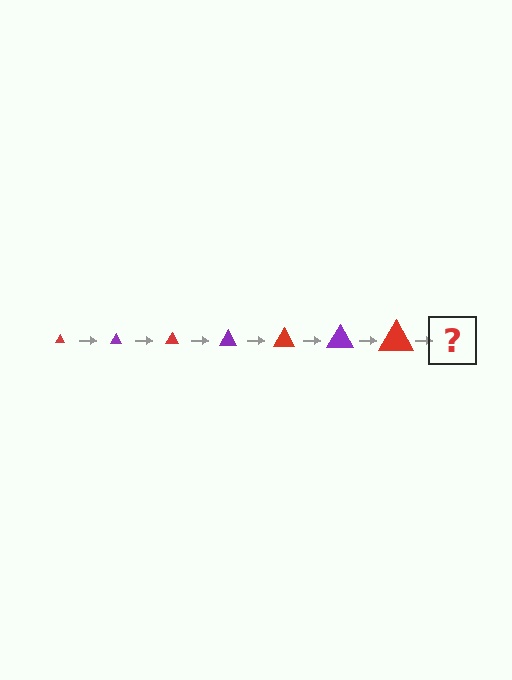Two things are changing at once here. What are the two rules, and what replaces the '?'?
The two rules are that the triangle grows larger each step and the color cycles through red and purple. The '?' should be a purple triangle, larger than the previous one.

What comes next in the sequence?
The next element should be a purple triangle, larger than the previous one.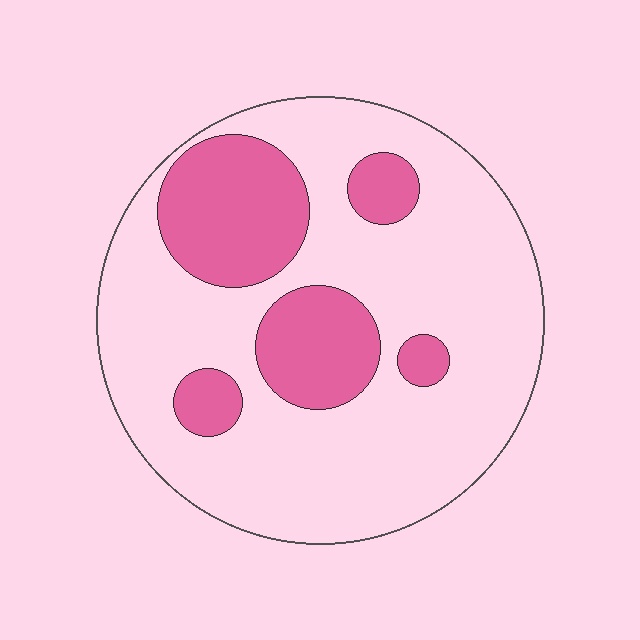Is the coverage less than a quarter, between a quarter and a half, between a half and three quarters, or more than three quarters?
Between a quarter and a half.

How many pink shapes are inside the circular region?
5.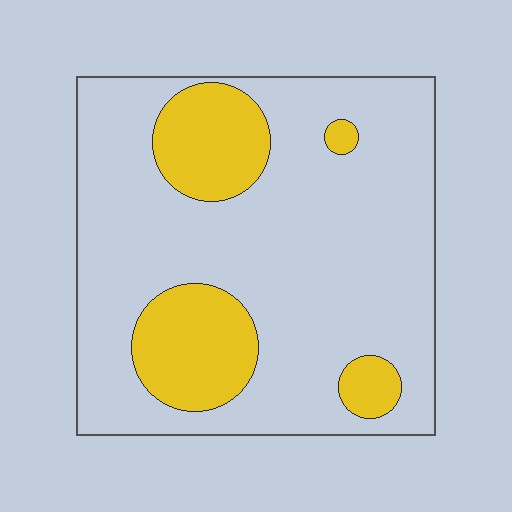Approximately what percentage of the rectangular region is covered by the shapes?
Approximately 20%.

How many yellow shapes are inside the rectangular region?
4.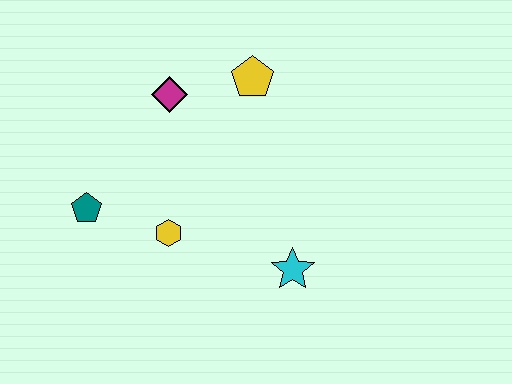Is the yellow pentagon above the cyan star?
Yes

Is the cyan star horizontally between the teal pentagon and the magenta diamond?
No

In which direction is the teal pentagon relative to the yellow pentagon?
The teal pentagon is to the left of the yellow pentagon.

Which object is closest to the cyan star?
The yellow hexagon is closest to the cyan star.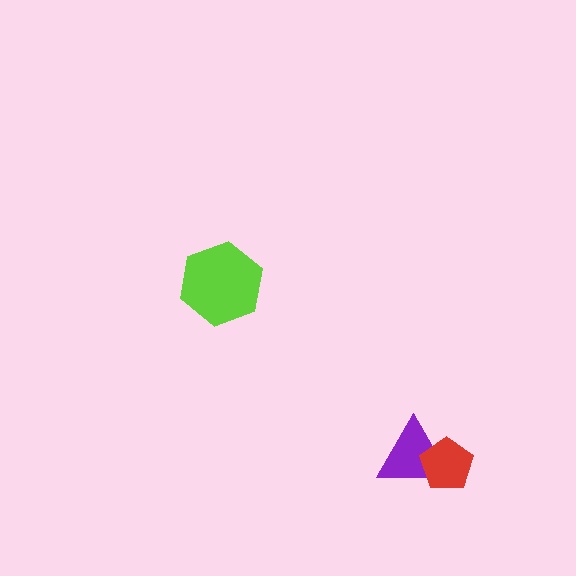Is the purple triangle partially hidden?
Yes, it is partially covered by another shape.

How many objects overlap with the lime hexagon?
0 objects overlap with the lime hexagon.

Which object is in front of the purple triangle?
The red pentagon is in front of the purple triangle.